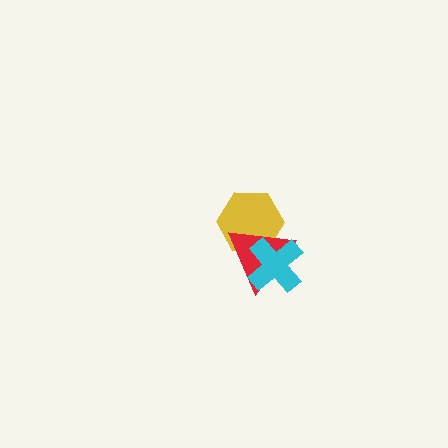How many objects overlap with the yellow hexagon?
2 objects overlap with the yellow hexagon.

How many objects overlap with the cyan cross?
2 objects overlap with the cyan cross.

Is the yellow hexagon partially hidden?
Yes, it is partially covered by another shape.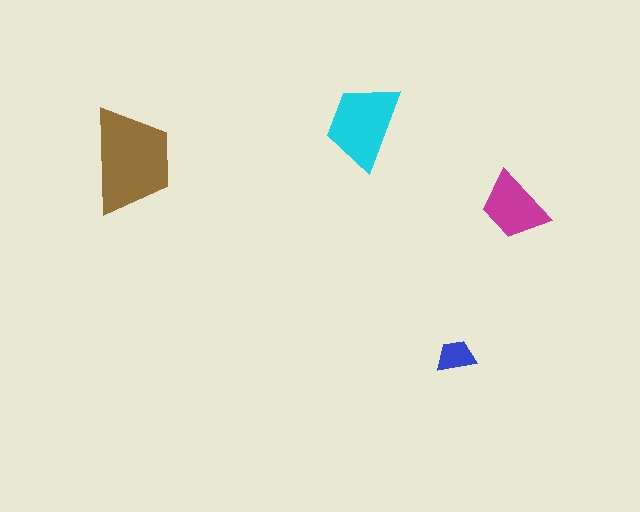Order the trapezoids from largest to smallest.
the brown one, the cyan one, the magenta one, the blue one.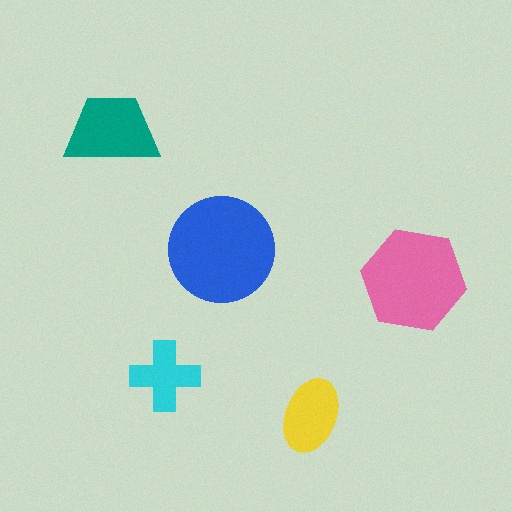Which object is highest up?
The teal trapezoid is topmost.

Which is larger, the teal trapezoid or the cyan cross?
The teal trapezoid.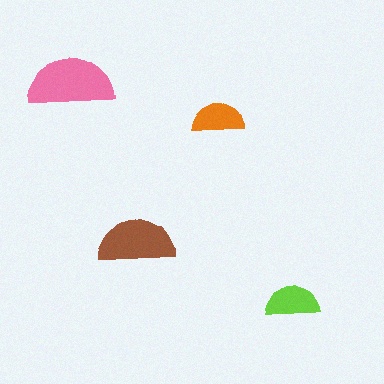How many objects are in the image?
There are 4 objects in the image.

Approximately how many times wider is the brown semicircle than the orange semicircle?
About 1.5 times wider.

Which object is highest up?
The pink semicircle is topmost.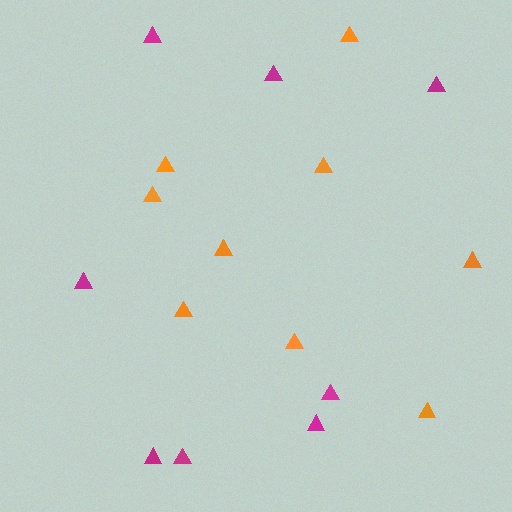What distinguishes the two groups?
There are 2 groups: one group of magenta triangles (8) and one group of orange triangles (9).